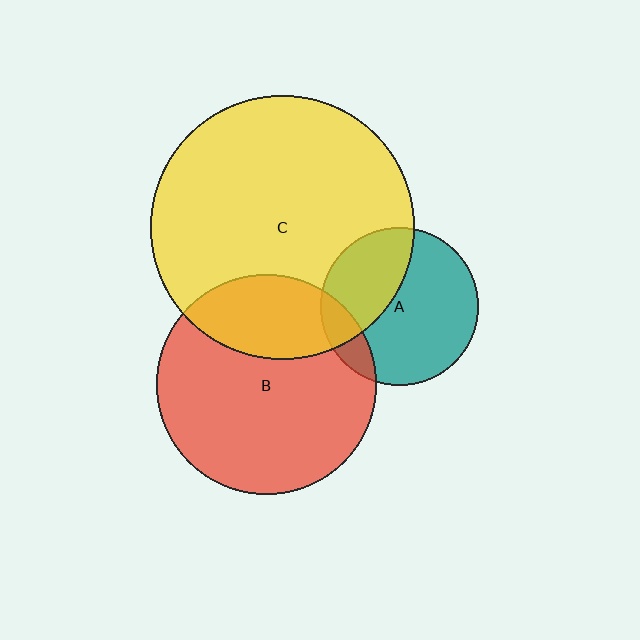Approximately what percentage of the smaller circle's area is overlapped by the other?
Approximately 30%.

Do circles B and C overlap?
Yes.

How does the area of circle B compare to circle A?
Approximately 1.9 times.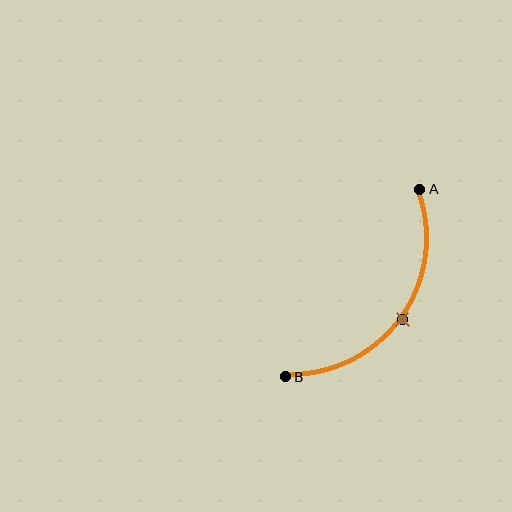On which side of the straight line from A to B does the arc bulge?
The arc bulges below and to the right of the straight line connecting A and B.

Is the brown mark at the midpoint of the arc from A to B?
Yes. The brown mark lies on the arc at equal arc-length from both A and B — it is the arc midpoint.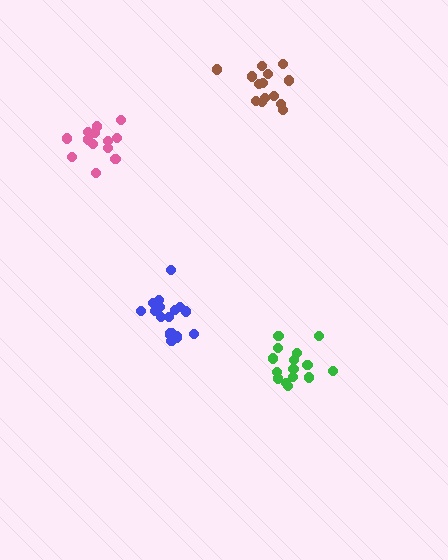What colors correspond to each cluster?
The clusters are colored: brown, green, blue, pink.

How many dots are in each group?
Group 1: 14 dots, Group 2: 15 dots, Group 3: 18 dots, Group 4: 13 dots (60 total).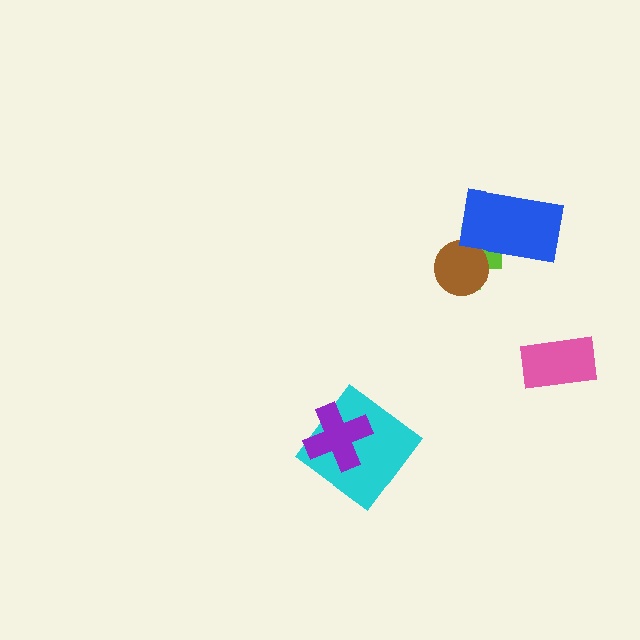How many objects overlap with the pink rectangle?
0 objects overlap with the pink rectangle.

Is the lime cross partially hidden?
Yes, it is partially covered by another shape.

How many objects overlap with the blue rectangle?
2 objects overlap with the blue rectangle.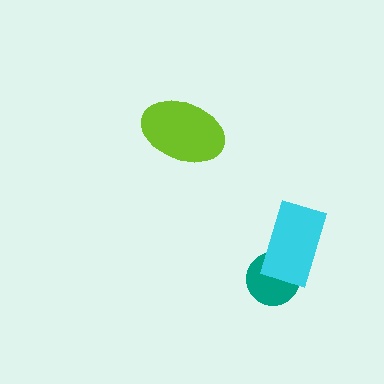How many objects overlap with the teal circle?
1 object overlaps with the teal circle.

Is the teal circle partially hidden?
Yes, it is partially covered by another shape.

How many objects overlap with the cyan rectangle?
1 object overlaps with the cyan rectangle.